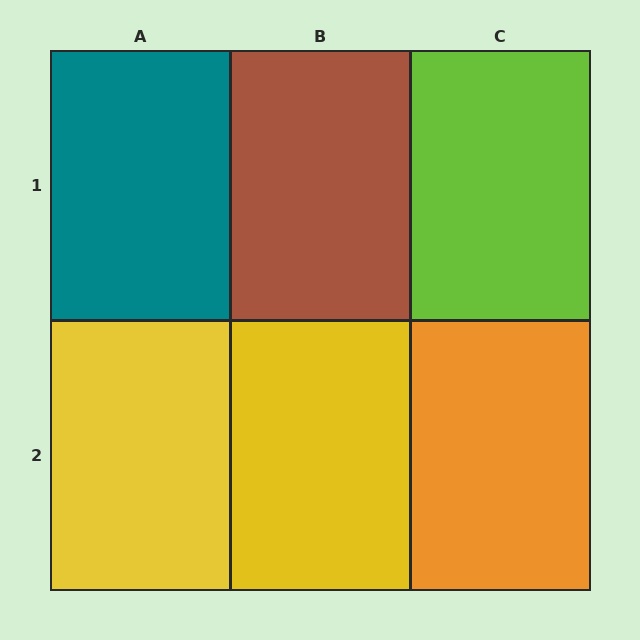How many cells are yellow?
2 cells are yellow.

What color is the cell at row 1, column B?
Brown.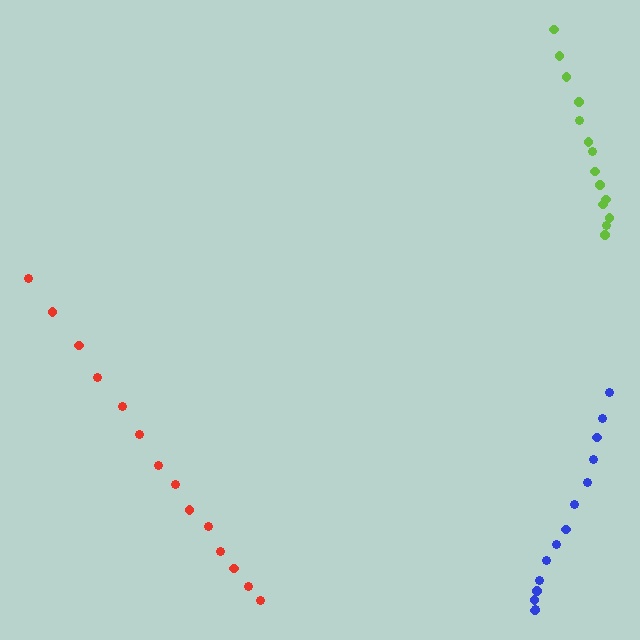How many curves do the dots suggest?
There are 3 distinct paths.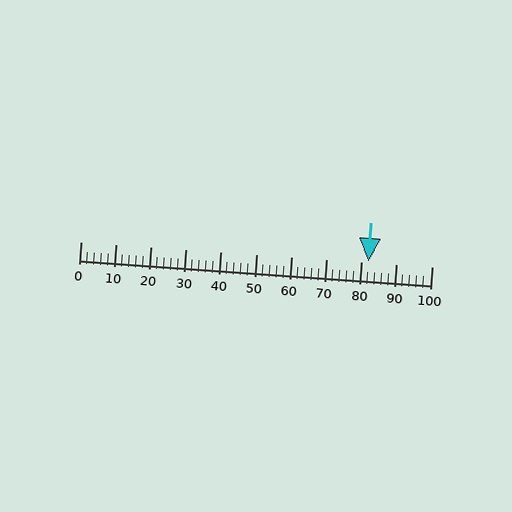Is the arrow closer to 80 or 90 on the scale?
The arrow is closer to 80.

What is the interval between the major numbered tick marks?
The major tick marks are spaced 10 units apart.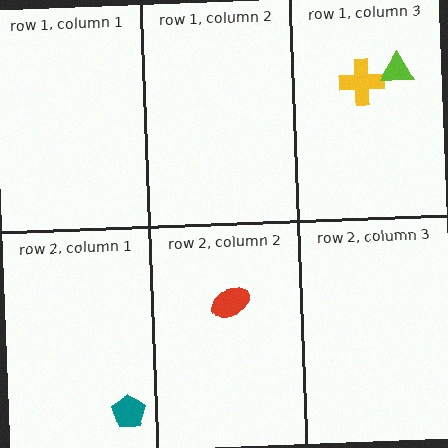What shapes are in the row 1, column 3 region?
The yellow cross, the lime triangle.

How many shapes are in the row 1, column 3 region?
2.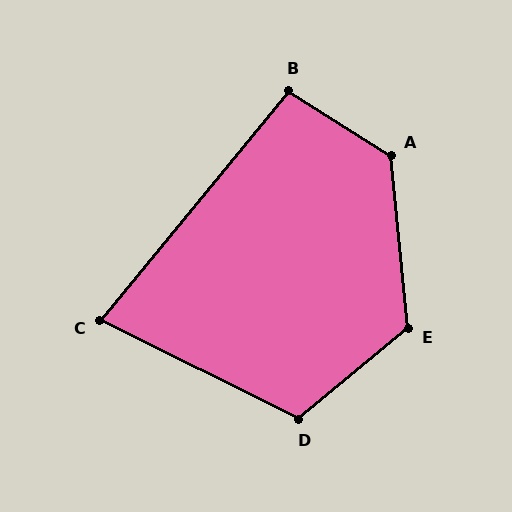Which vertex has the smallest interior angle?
C, at approximately 77 degrees.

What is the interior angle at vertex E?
Approximately 124 degrees (obtuse).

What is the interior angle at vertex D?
Approximately 114 degrees (obtuse).